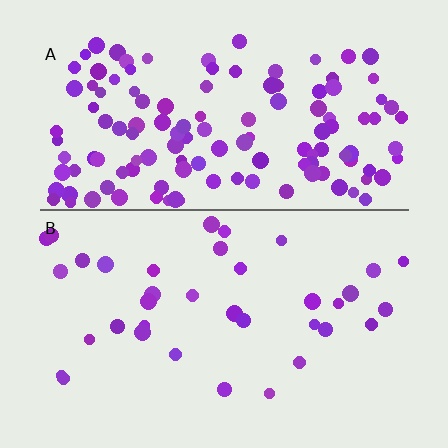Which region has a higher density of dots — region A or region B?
A (the top).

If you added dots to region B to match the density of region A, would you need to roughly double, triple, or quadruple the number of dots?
Approximately quadruple.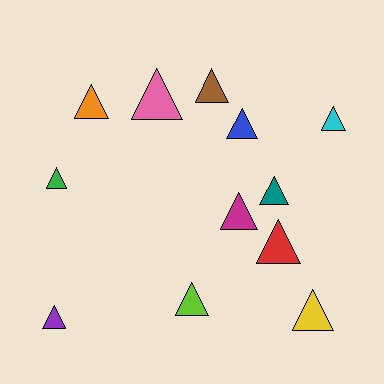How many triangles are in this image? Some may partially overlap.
There are 12 triangles.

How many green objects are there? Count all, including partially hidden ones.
There is 1 green object.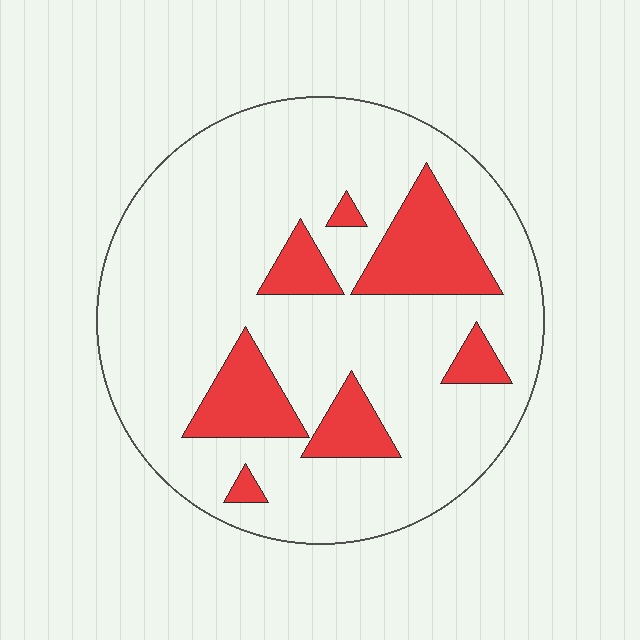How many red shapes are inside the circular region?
7.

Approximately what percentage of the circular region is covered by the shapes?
Approximately 20%.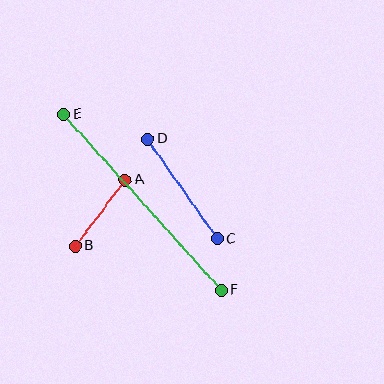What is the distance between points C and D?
The distance is approximately 122 pixels.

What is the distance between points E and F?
The distance is approximately 236 pixels.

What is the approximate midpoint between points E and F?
The midpoint is at approximately (142, 202) pixels.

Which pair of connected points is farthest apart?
Points E and F are farthest apart.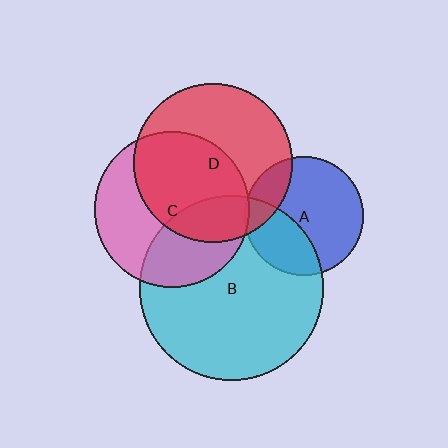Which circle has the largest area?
Circle B (cyan).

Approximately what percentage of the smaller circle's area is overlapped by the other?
Approximately 55%.